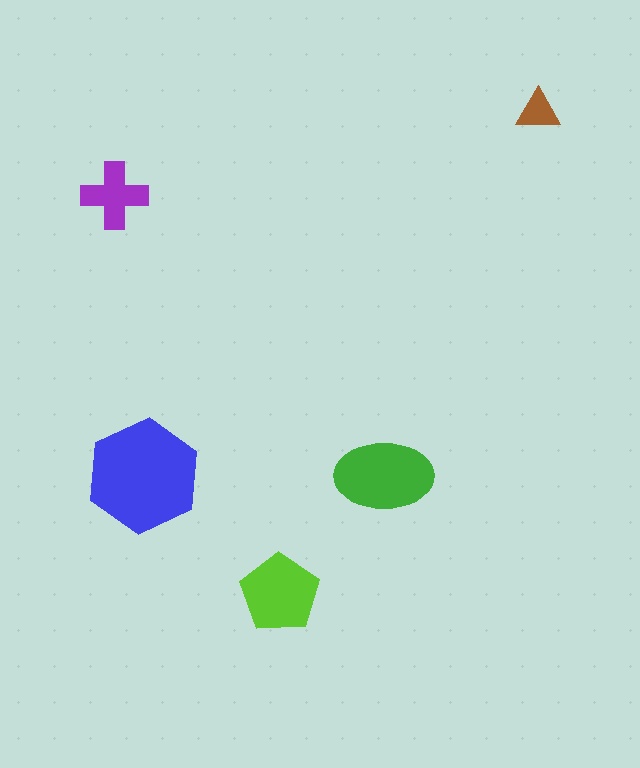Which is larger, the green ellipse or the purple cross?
The green ellipse.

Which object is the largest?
The blue hexagon.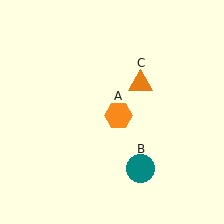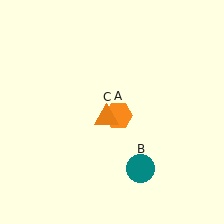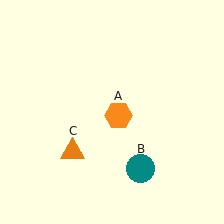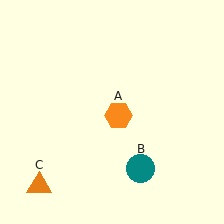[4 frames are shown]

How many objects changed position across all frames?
1 object changed position: orange triangle (object C).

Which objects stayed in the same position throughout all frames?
Orange hexagon (object A) and teal circle (object B) remained stationary.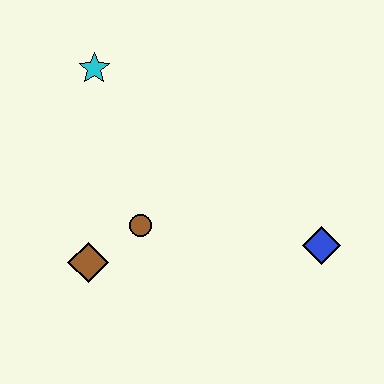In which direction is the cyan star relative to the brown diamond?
The cyan star is above the brown diamond.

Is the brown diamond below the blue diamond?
Yes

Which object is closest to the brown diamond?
The brown circle is closest to the brown diamond.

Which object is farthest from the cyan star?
The blue diamond is farthest from the cyan star.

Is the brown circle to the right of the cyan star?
Yes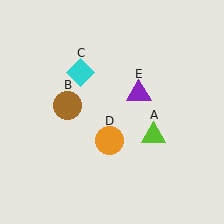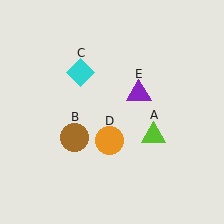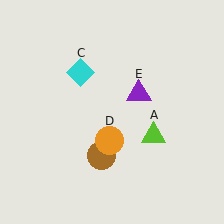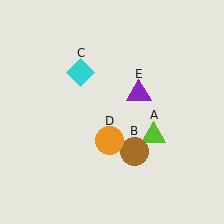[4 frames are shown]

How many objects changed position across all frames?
1 object changed position: brown circle (object B).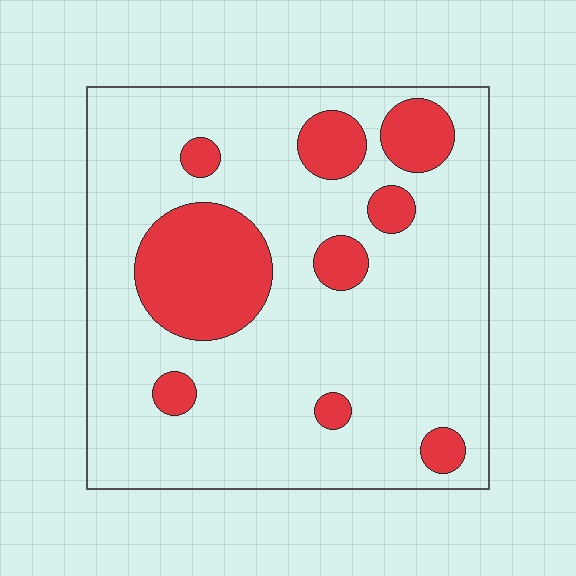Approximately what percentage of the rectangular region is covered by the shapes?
Approximately 20%.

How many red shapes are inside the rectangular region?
9.